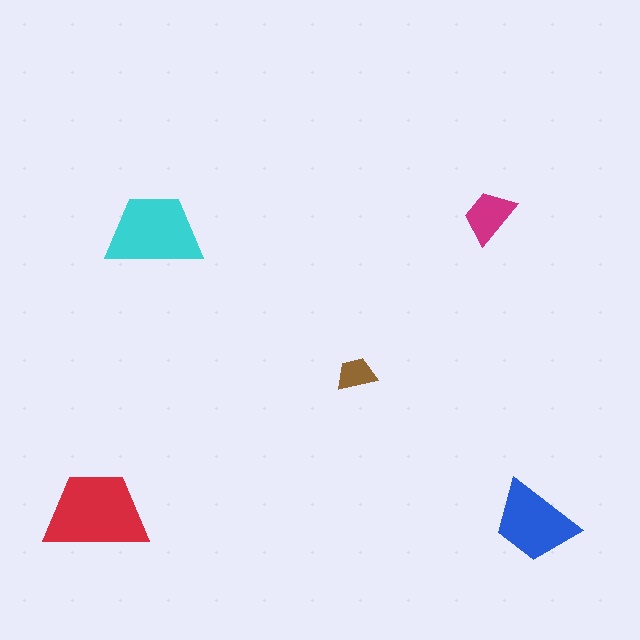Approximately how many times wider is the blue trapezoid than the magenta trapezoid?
About 1.5 times wider.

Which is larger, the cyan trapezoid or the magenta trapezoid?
The cyan one.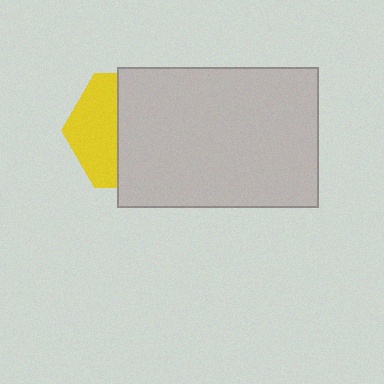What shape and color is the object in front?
The object in front is a light gray rectangle.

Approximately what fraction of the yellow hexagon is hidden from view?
Roughly 60% of the yellow hexagon is hidden behind the light gray rectangle.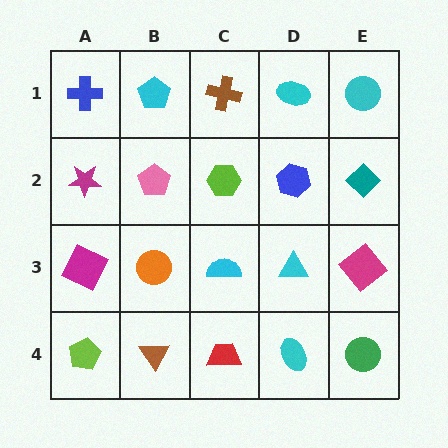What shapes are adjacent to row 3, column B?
A pink pentagon (row 2, column B), a brown triangle (row 4, column B), a magenta square (row 3, column A), a cyan semicircle (row 3, column C).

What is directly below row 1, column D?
A blue hexagon.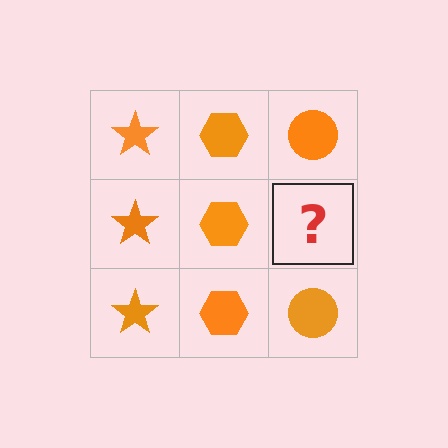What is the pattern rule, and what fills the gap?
The rule is that each column has a consistent shape. The gap should be filled with an orange circle.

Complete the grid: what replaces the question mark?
The question mark should be replaced with an orange circle.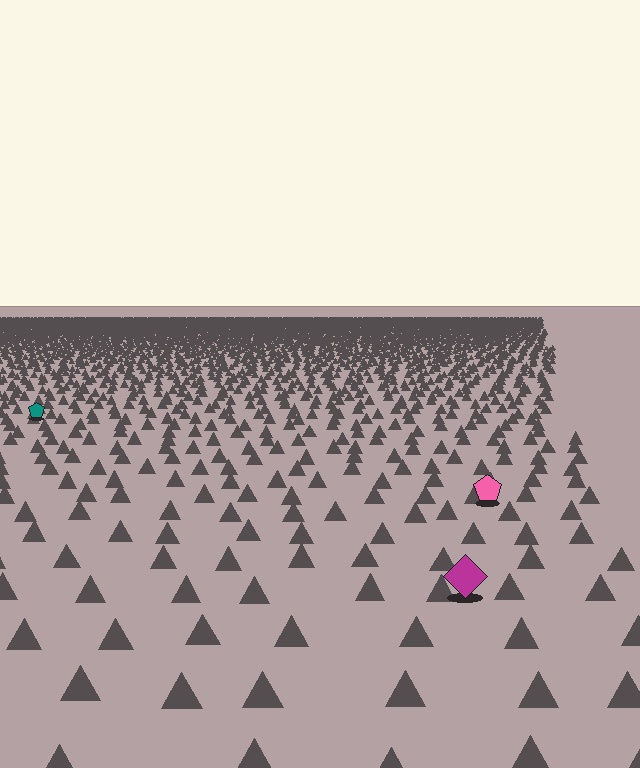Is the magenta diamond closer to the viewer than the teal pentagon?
Yes. The magenta diamond is closer — you can tell from the texture gradient: the ground texture is coarser near it.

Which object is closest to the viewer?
The magenta diamond is closest. The texture marks near it are larger and more spread out.